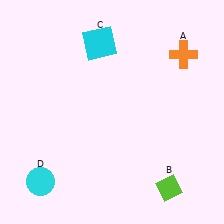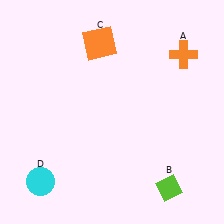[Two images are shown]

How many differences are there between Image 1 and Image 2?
There is 1 difference between the two images.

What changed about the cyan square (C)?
In Image 1, C is cyan. In Image 2, it changed to orange.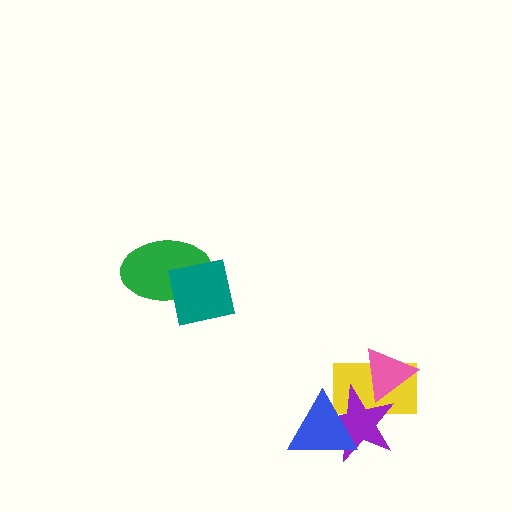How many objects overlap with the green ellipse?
1 object overlaps with the green ellipse.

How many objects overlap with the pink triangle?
2 objects overlap with the pink triangle.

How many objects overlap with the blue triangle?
2 objects overlap with the blue triangle.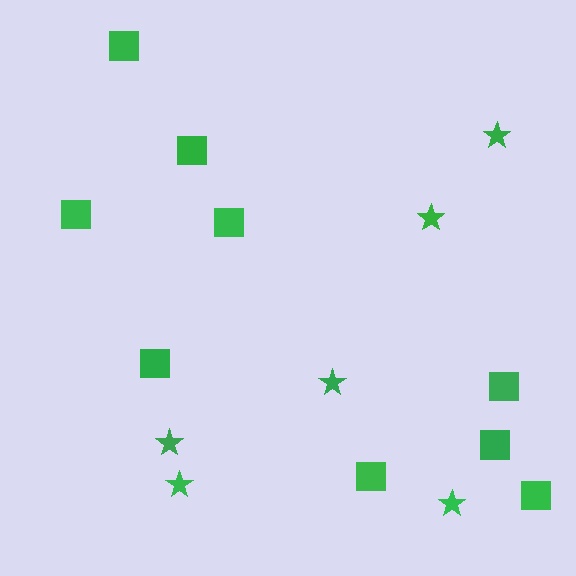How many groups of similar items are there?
There are 2 groups: one group of squares (9) and one group of stars (6).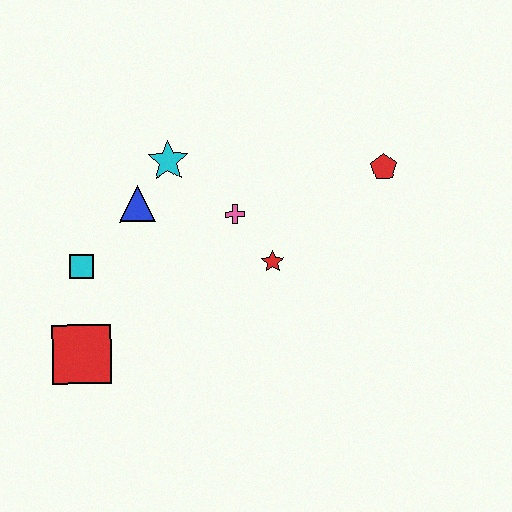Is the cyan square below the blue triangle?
Yes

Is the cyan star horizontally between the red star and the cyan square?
Yes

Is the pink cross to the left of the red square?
No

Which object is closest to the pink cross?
The red star is closest to the pink cross.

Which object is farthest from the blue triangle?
The red pentagon is farthest from the blue triangle.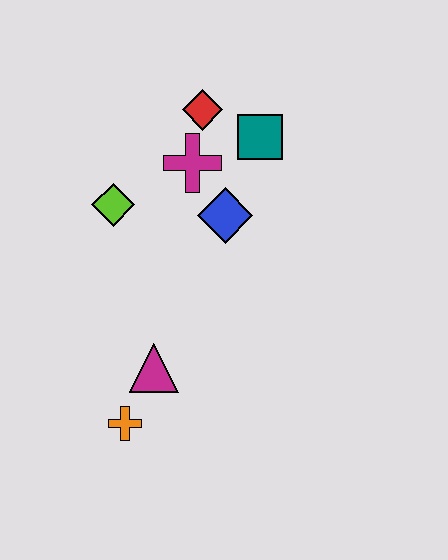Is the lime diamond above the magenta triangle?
Yes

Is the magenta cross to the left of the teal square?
Yes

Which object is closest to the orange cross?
The magenta triangle is closest to the orange cross.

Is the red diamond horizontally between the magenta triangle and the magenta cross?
No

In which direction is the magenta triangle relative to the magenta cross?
The magenta triangle is below the magenta cross.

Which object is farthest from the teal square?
The orange cross is farthest from the teal square.